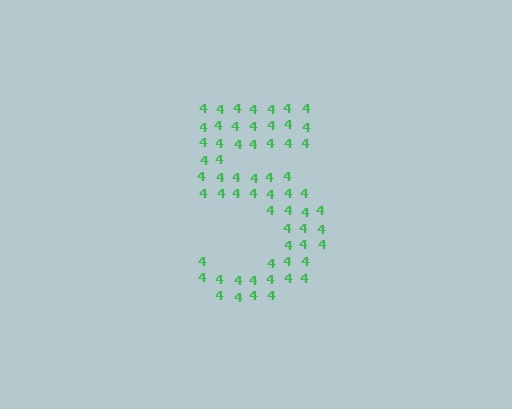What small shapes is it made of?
It is made of small digit 4's.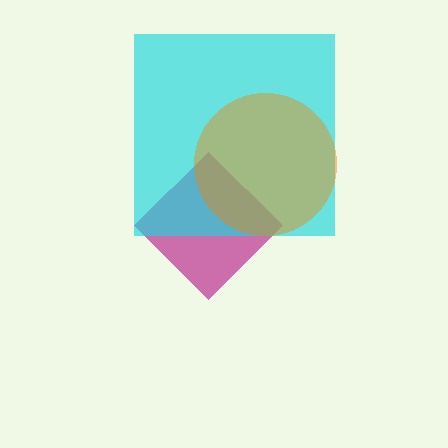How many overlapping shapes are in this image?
There are 3 overlapping shapes in the image.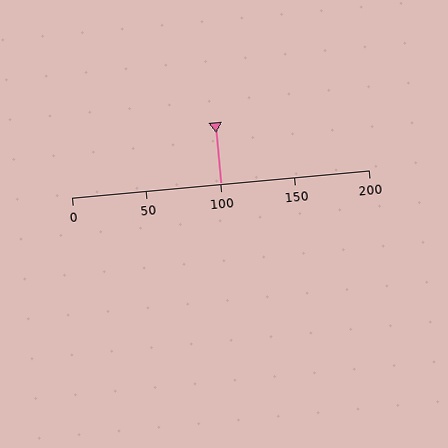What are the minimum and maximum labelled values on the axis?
The axis runs from 0 to 200.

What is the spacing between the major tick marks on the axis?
The major ticks are spaced 50 apart.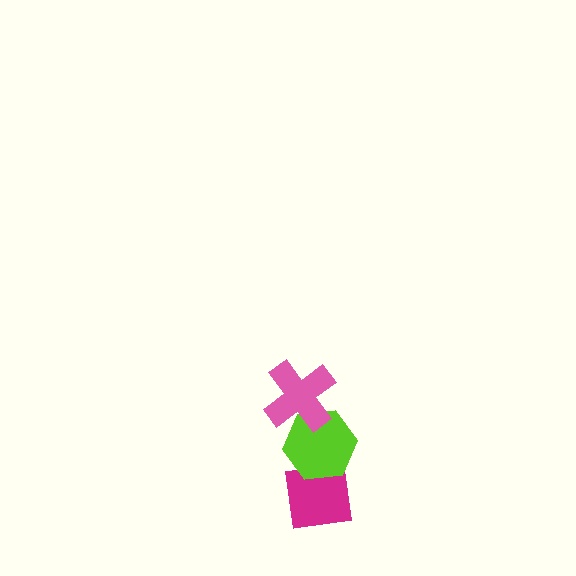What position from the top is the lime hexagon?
The lime hexagon is 2nd from the top.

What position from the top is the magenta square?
The magenta square is 3rd from the top.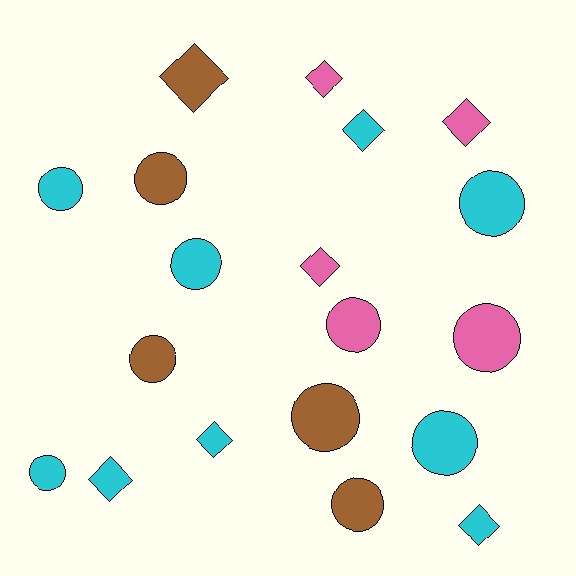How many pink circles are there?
There are 2 pink circles.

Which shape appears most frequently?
Circle, with 11 objects.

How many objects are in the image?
There are 19 objects.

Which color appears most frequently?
Cyan, with 9 objects.